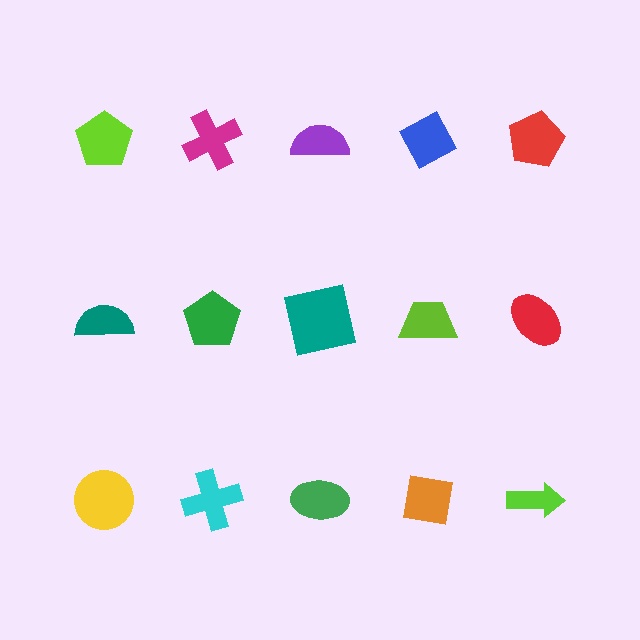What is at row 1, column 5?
A red pentagon.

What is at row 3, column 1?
A yellow circle.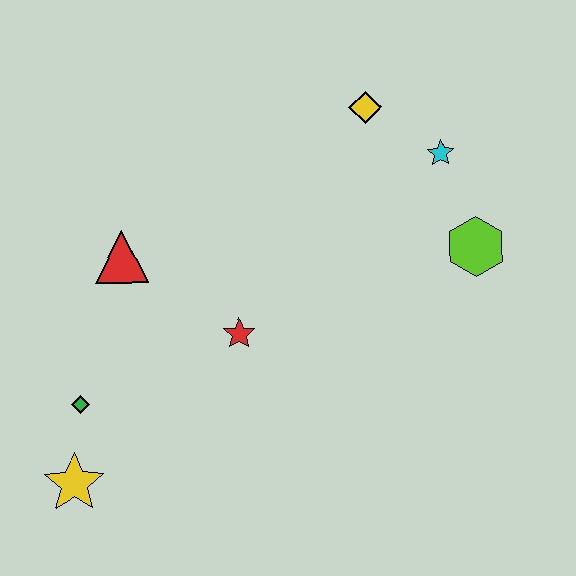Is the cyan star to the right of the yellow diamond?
Yes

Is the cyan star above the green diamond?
Yes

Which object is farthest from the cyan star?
The yellow star is farthest from the cyan star.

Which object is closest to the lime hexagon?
The cyan star is closest to the lime hexagon.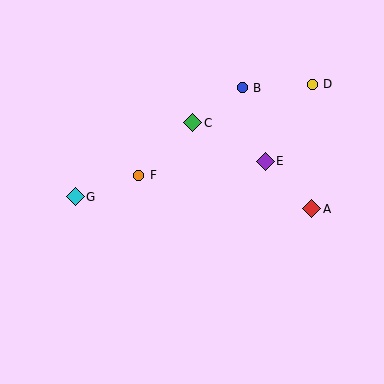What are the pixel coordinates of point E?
Point E is at (265, 161).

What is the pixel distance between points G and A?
The distance between G and A is 237 pixels.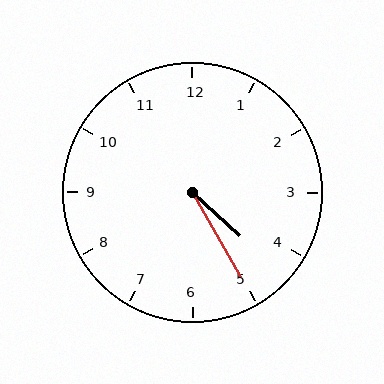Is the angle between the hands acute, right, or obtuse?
It is acute.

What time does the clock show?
4:25.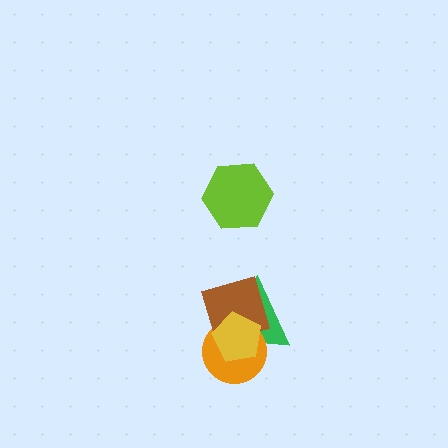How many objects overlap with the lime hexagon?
0 objects overlap with the lime hexagon.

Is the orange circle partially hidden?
Yes, it is partially covered by another shape.